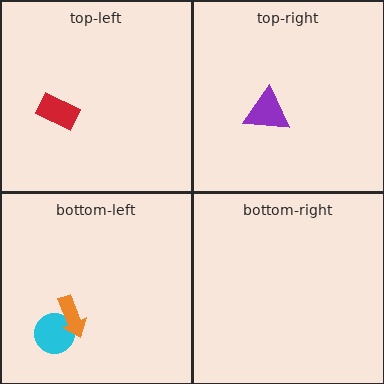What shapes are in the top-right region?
The purple triangle.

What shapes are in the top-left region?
The red rectangle.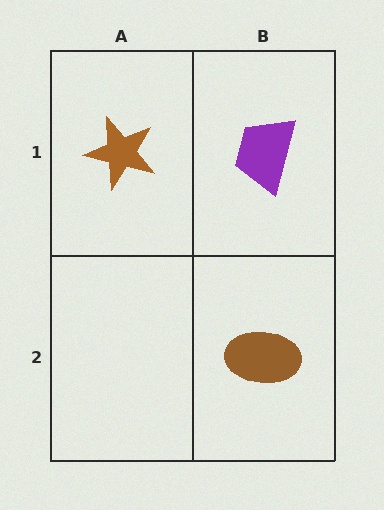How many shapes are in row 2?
1 shape.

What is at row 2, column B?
A brown ellipse.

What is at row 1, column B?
A purple trapezoid.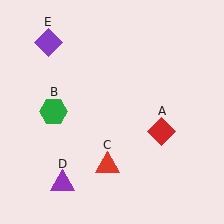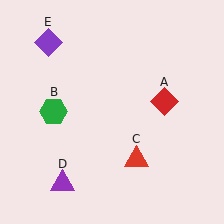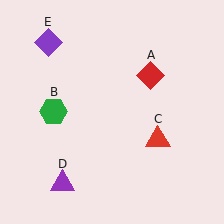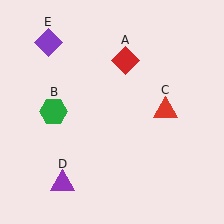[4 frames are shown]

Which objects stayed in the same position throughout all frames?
Green hexagon (object B) and purple triangle (object D) and purple diamond (object E) remained stationary.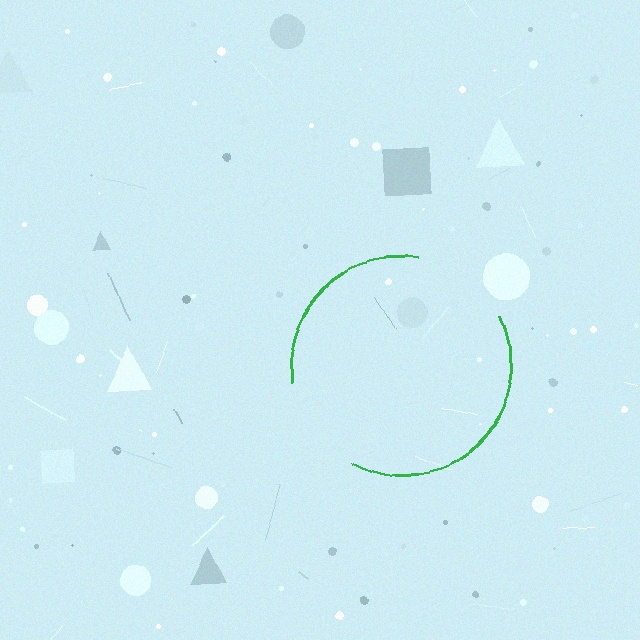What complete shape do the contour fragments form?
The contour fragments form a circle.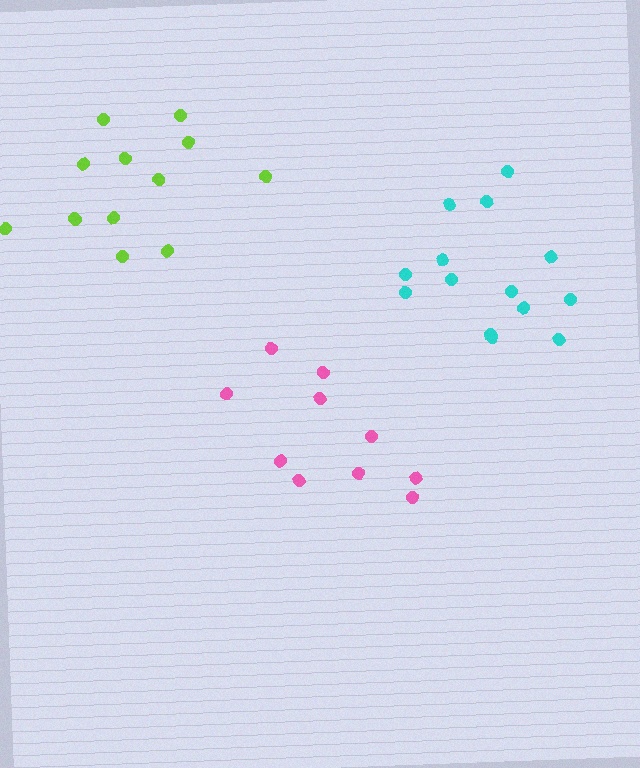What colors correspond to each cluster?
The clusters are colored: cyan, pink, lime.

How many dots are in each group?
Group 1: 14 dots, Group 2: 10 dots, Group 3: 13 dots (37 total).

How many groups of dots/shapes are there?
There are 3 groups.